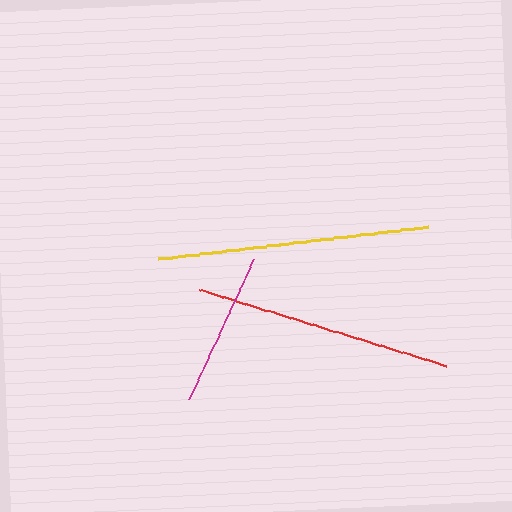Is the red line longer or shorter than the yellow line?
The yellow line is longer than the red line.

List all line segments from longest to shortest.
From longest to shortest: yellow, red, magenta.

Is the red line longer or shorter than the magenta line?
The red line is longer than the magenta line.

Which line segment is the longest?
The yellow line is the longest at approximately 272 pixels.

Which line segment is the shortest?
The magenta line is the shortest at approximately 155 pixels.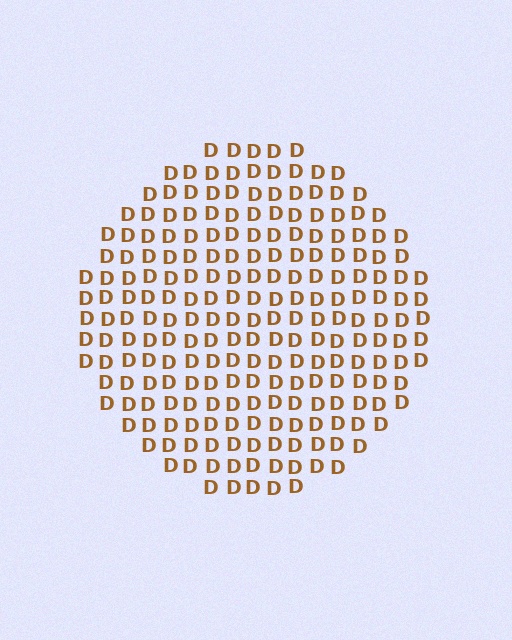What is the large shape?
The large shape is a circle.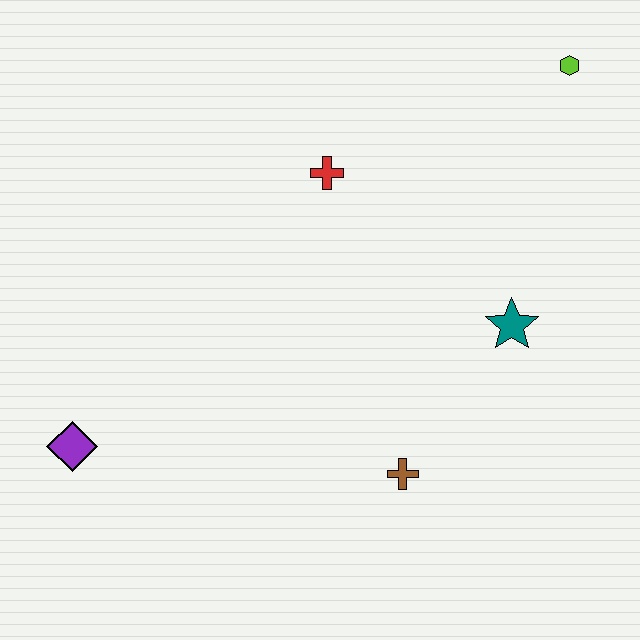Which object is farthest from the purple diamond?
The lime hexagon is farthest from the purple diamond.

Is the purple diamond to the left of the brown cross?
Yes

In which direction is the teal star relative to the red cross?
The teal star is to the right of the red cross.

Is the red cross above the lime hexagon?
No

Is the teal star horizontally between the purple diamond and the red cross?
No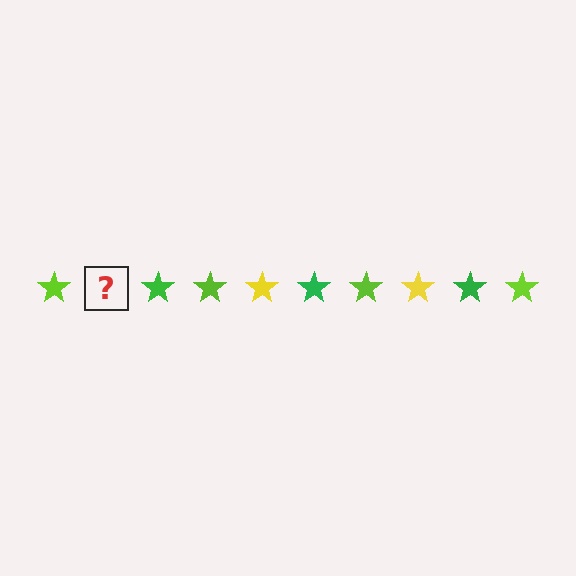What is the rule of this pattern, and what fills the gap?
The rule is that the pattern cycles through lime, yellow, green stars. The gap should be filled with a yellow star.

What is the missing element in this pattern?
The missing element is a yellow star.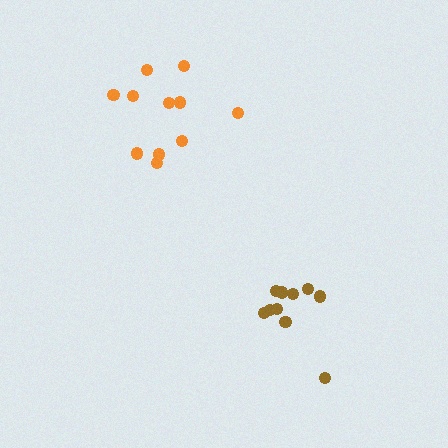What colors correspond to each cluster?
The clusters are colored: orange, brown.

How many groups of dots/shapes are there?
There are 2 groups.